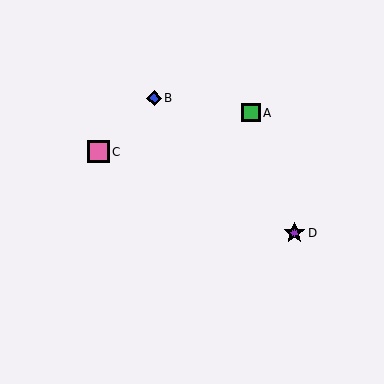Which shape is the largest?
The pink square (labeled C) is the largest.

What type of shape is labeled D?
Shape D is a purple star.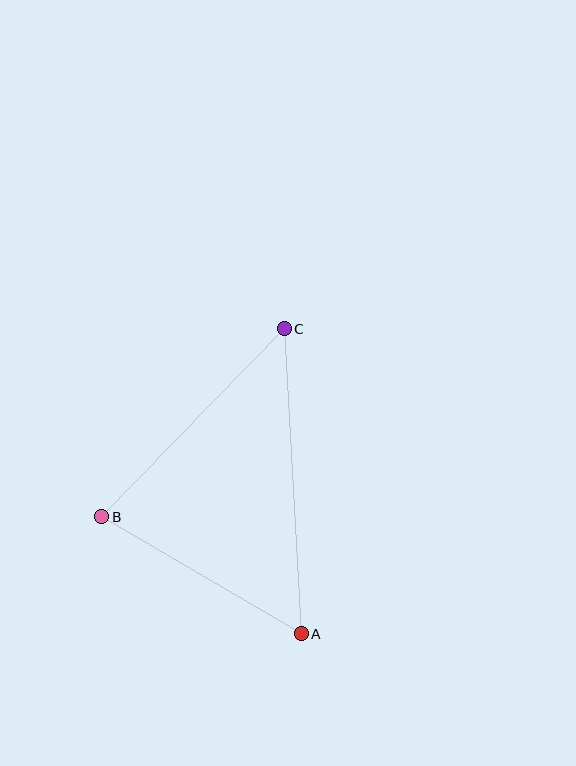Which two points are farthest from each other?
Points A and C are farthest from each other.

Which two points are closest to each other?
Points A and B are closest to each other.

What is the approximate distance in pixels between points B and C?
The distance between B and C is approximately 262 pixels.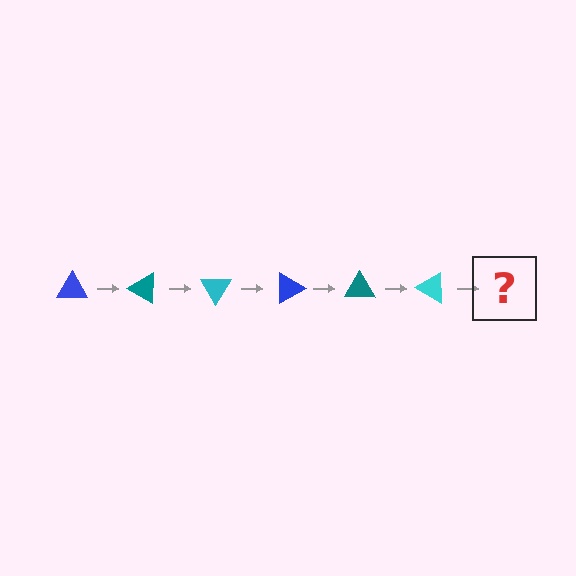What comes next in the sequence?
The next element should be a blue triangle, rotated 180 degrees from the start.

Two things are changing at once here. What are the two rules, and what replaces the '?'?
The two rules are that it rotates 30 degrees each step and the color cycles through blue, teal, and cyan. The '?' should be a blue triangle, rotated 180 degrees from the start.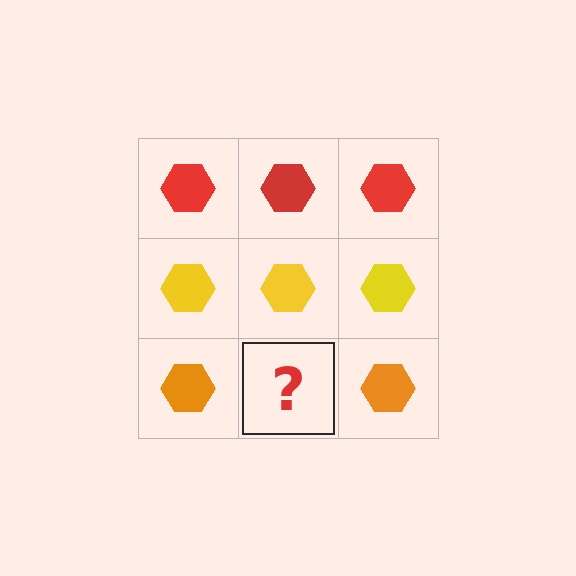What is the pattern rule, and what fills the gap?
The rule is that each row has a consistent color. The gap should be filled with an orange hexagon.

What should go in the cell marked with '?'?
The missing cell should contain an orange hexagon.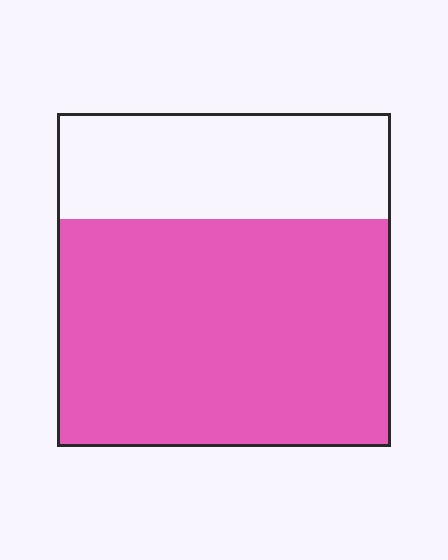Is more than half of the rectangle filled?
Yes.